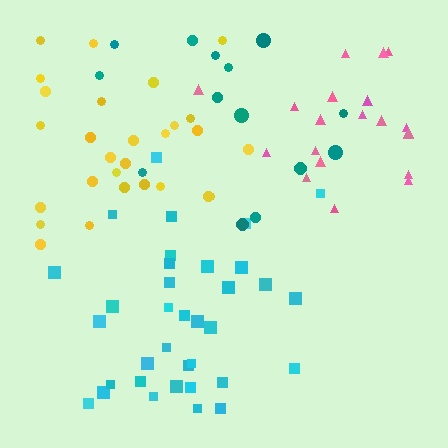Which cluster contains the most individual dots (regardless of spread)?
Cyan (35).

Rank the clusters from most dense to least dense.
cyan, yellow, pink, teal.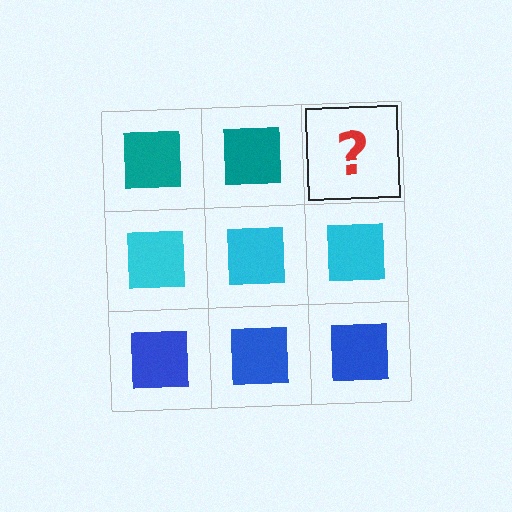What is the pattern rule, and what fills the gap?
The rule is that each row has a consistent color. The gap should be filled with a teal square.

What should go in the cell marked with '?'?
The missing cell should contain a teal square.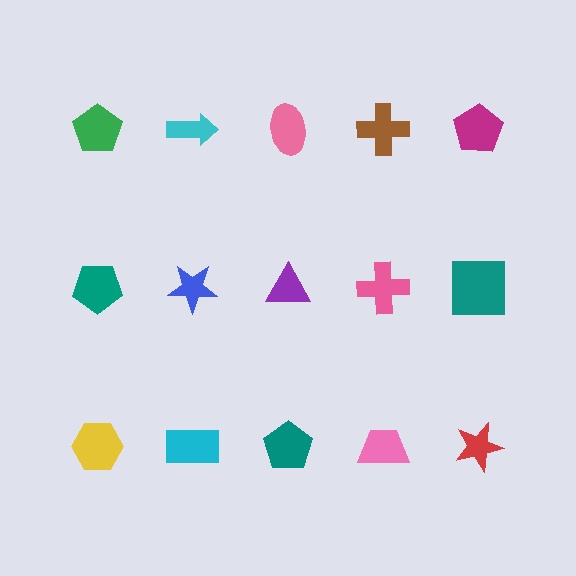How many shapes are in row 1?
5 shapes.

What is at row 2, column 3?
A purple triangle.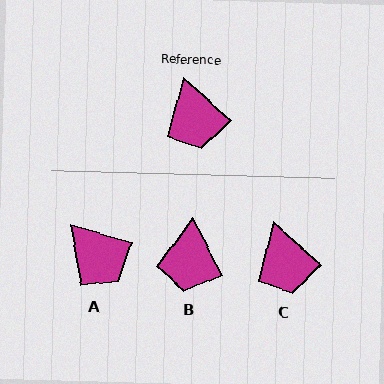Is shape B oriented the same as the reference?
No, it is off by about 21 degrees.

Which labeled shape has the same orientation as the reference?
C.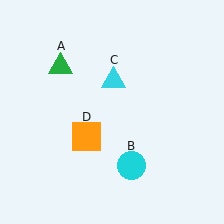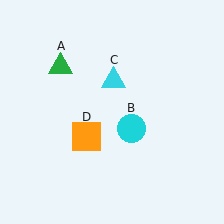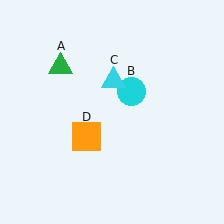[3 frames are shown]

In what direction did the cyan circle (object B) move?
The cyan circle (object B) moved up.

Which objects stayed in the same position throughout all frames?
Green triangle (object A) and cyan triangle (object C) and orange square (object D) remained stationary.